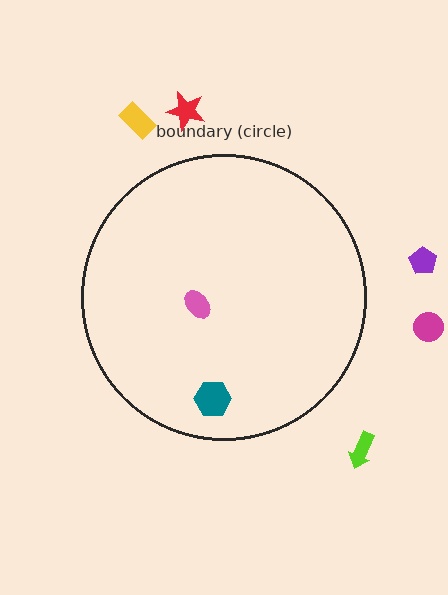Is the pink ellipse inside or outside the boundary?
Inside.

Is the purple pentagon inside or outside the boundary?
Outside.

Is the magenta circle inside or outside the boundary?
Outside.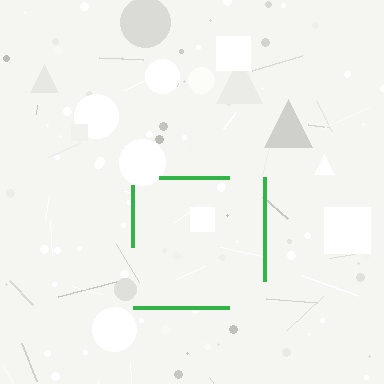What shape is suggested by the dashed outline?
The dashed outline suggests a square.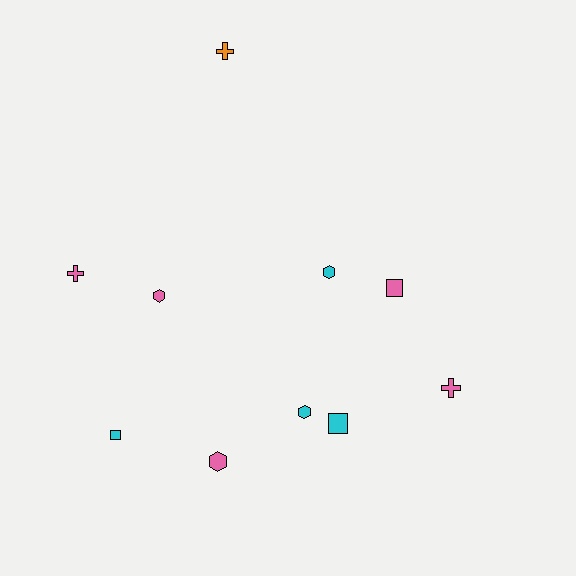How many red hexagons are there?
There are no red hexagons.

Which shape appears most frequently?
Hexagon, with 4 objects.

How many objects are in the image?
There are 10 objects.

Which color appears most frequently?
Pink, with 5 objects.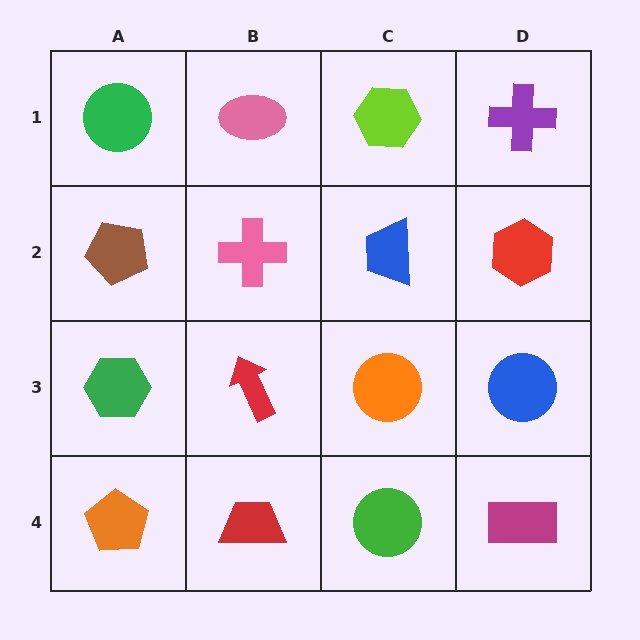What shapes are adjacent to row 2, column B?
A pink ellipse (row 1, column B), a red arrow (row 3, column B), a brown pentagon (row 2, column A), a blue trapezoid (row 2, column C).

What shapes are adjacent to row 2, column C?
A lime hexagon (row 1, column C), an orange circle (row 3, column C), a pink cross (row 2, column B), a red hexagon (row 2, column D).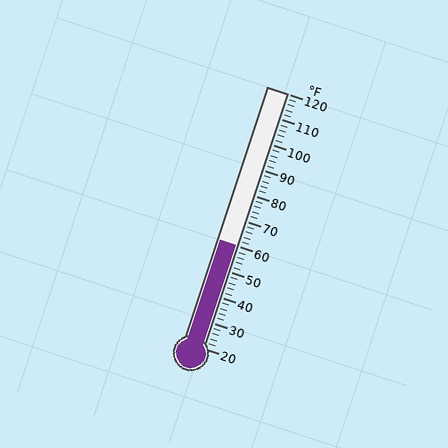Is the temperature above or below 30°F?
The temperature is above 30°F.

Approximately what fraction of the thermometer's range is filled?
The thermometer is filled to approximately 40% of its range.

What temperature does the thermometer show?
The thermometer shows approximately 60°F.